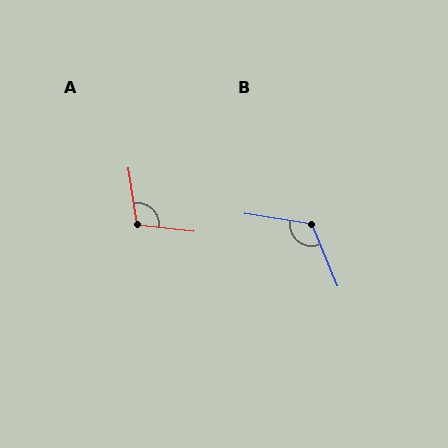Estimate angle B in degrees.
Approximately 122 degrees.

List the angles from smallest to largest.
A (105°), B (122°).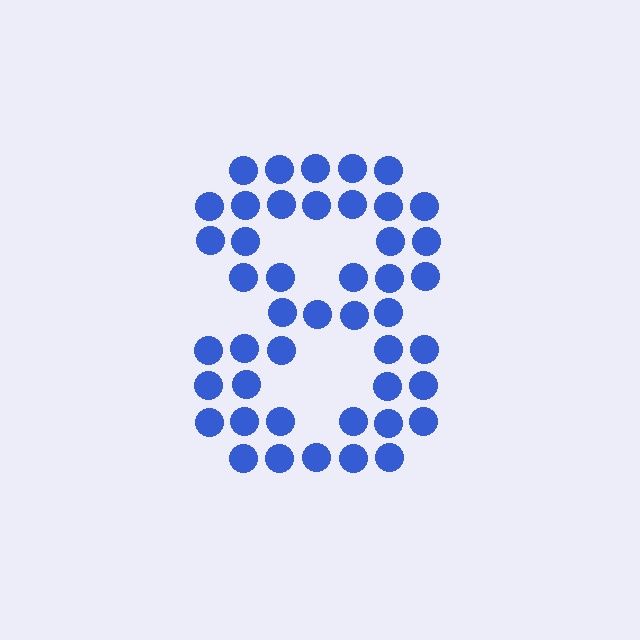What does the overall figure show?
The overall figure shows the digit 8.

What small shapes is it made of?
It is made of small circles.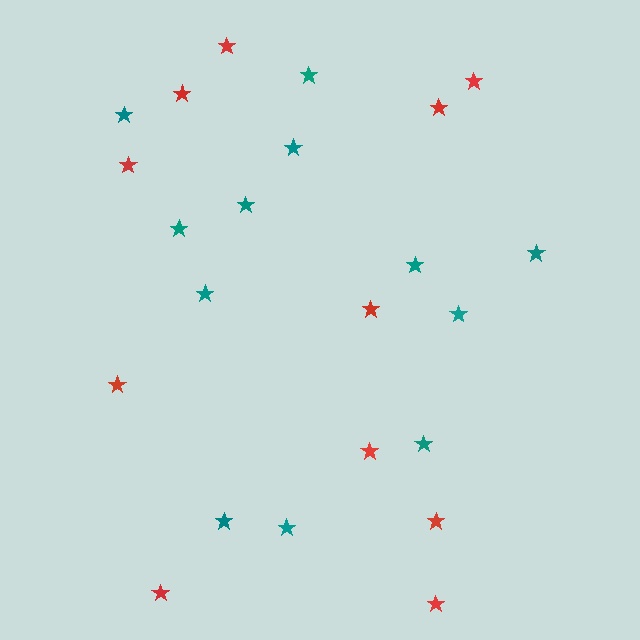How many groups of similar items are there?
There are 2 groups: one group of red stars (11) and one group of teal stars (12).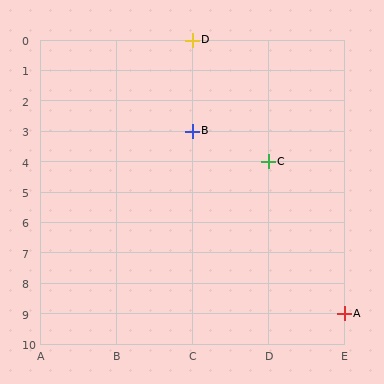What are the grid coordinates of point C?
Point C is at grid coordinates (D, 4).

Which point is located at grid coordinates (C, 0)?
Point D is at (C, 0).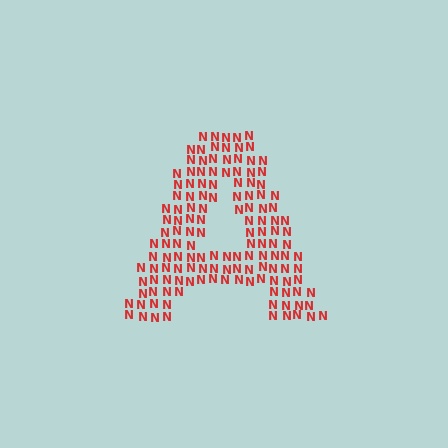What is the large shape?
The large shape is the letter A.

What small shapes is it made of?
It is made of small letter N's.